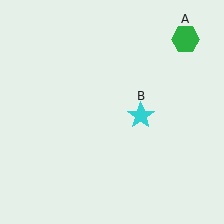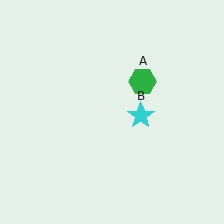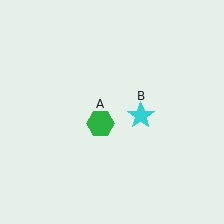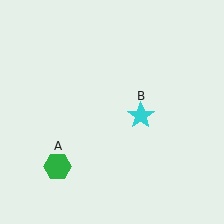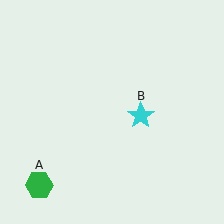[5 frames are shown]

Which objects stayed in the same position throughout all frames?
Cyan star (object B) remained stationary.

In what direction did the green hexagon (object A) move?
The green hexagon (object A) moved down and to the left.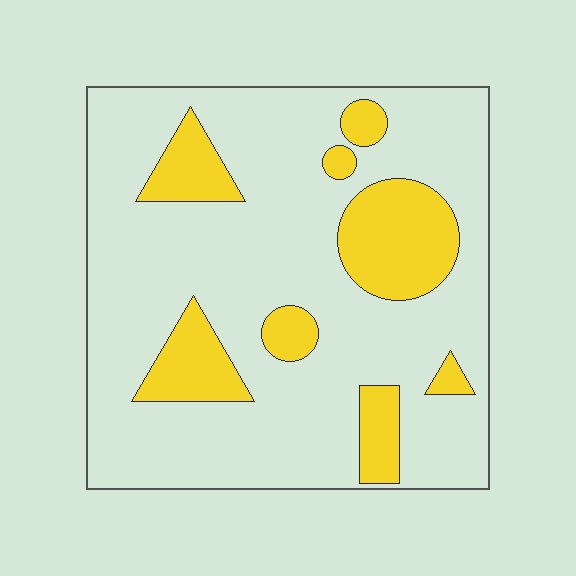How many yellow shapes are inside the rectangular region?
8.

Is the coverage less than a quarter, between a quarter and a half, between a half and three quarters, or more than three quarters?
Less than a quarter.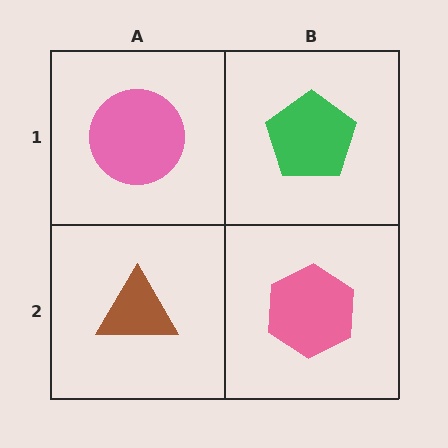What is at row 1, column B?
A green pentagon.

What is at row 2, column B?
A pink hexagon.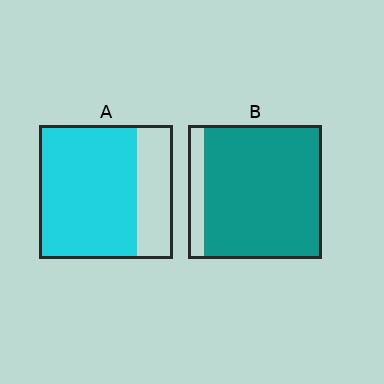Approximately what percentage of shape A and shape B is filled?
A is approximately 75% and B is approximately 90%.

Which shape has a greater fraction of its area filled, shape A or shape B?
Shape B.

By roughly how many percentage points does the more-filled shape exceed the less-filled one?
By roughly 15 percentage points (B over A).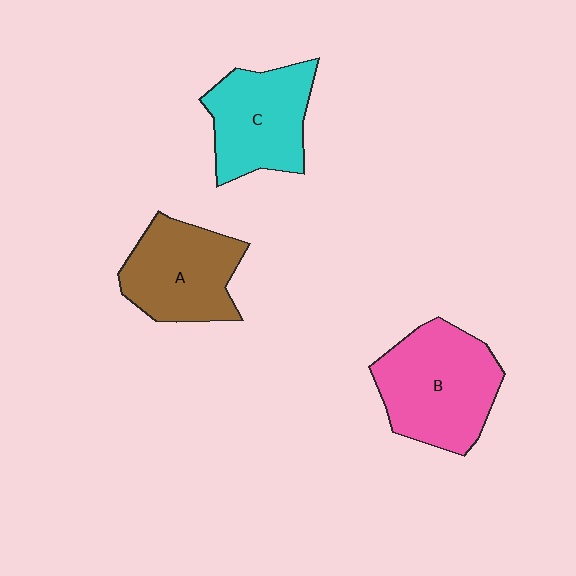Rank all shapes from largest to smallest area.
From largest to smallest: B (pink), A (brown), C (cyan).